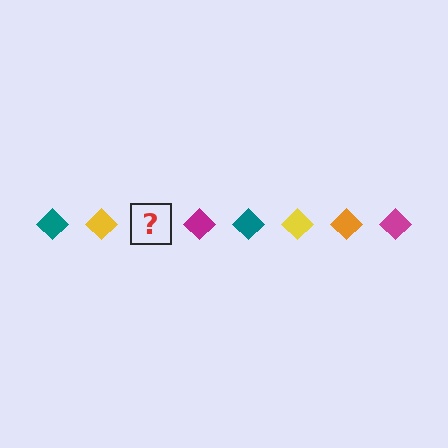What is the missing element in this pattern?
The missing element is an orange diamond.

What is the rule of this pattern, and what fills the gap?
The rule is that the pattern cycles through teal, yellow, orange, magenta diamonds. The gap should be filled with an orange diamond.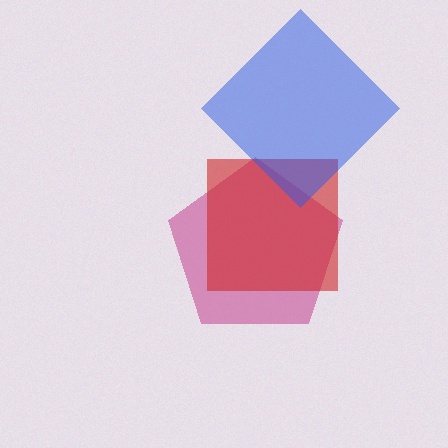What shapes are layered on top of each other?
The layered shapes are: a magenta pentagon, a red square, a blue diamond.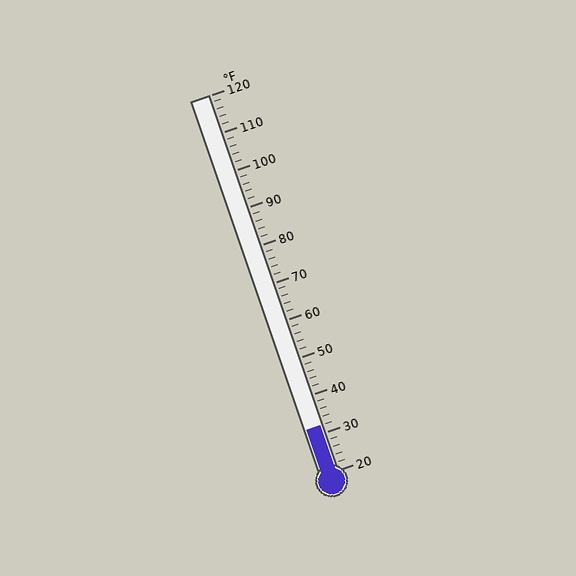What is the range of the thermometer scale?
The thermometer scale ranges from 20°F to 120°F.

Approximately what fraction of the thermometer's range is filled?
The thermometer is filled to approximately 10% of its range.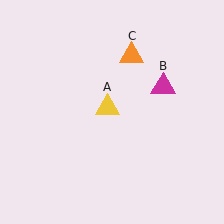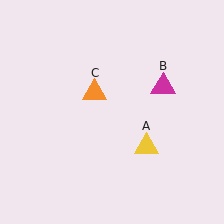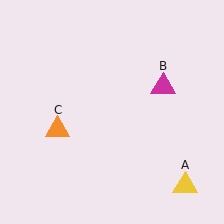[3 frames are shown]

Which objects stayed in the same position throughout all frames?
Magenta triangle (object B) remained stationary.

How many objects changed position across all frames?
2 objects changed position: yellow triangle (object A), orange triangle (object C).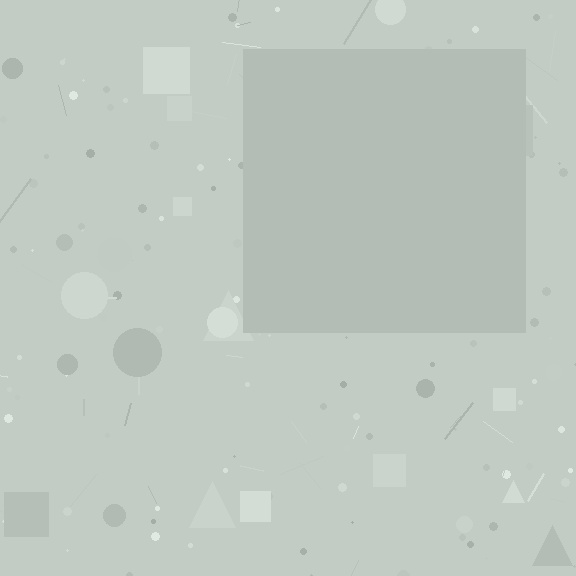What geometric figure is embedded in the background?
A square is embedded in the background.